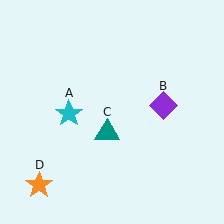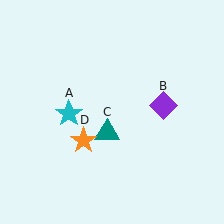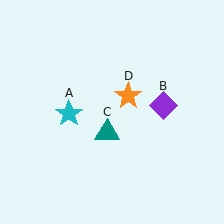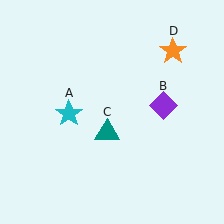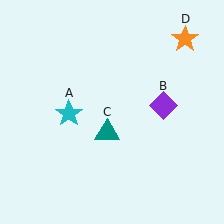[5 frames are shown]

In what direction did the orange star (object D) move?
The orange star (object D) moved up and to the right.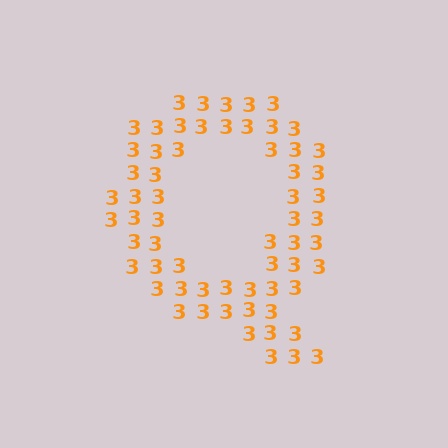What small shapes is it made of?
It is made of small digit 3's.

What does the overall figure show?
The overall figure shows the letter Q.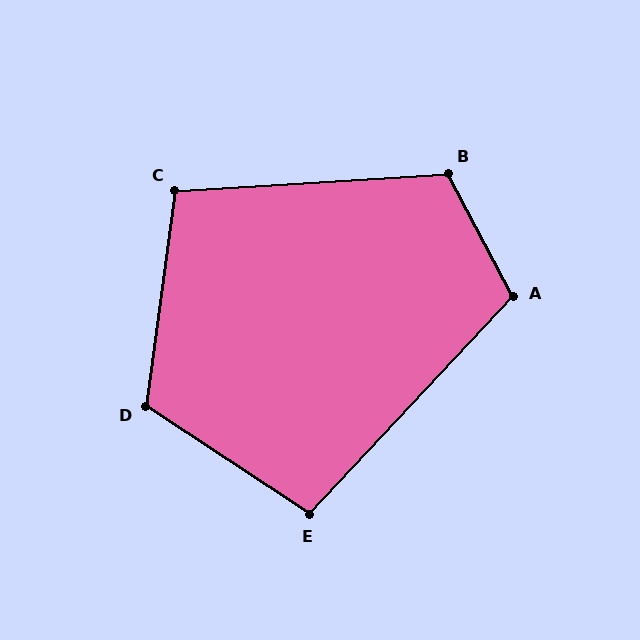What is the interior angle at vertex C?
Approximately 101 degrees (obtuse).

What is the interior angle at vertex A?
Approximately 109 degrees (obtuse).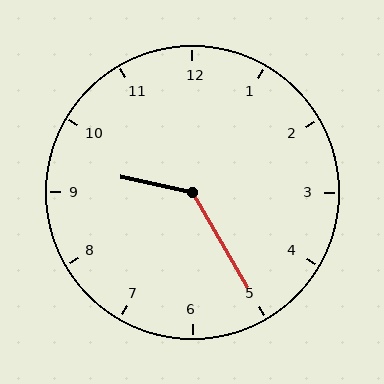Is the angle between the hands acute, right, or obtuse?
It is obtuse.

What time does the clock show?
9:25.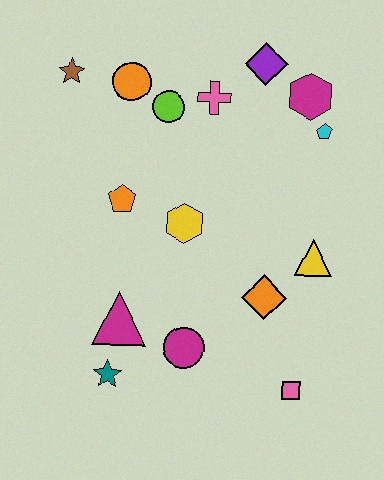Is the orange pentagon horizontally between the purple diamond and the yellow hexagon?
No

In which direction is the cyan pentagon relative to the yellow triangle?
The cyan pentagon is above the yellow triangle.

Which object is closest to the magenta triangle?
The teal star is closest to the magenta triangle.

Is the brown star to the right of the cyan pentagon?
No